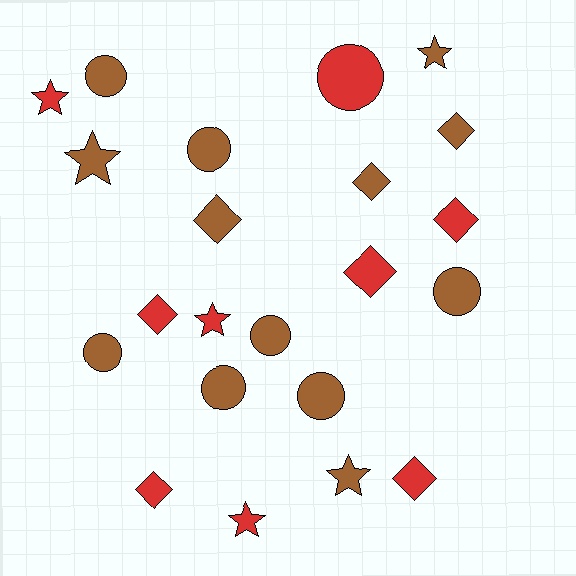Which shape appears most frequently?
Diamond, with 8 objects.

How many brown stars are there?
There are 3 brown stars.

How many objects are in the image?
There are 22 objects.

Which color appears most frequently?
Brown, with 13 objects.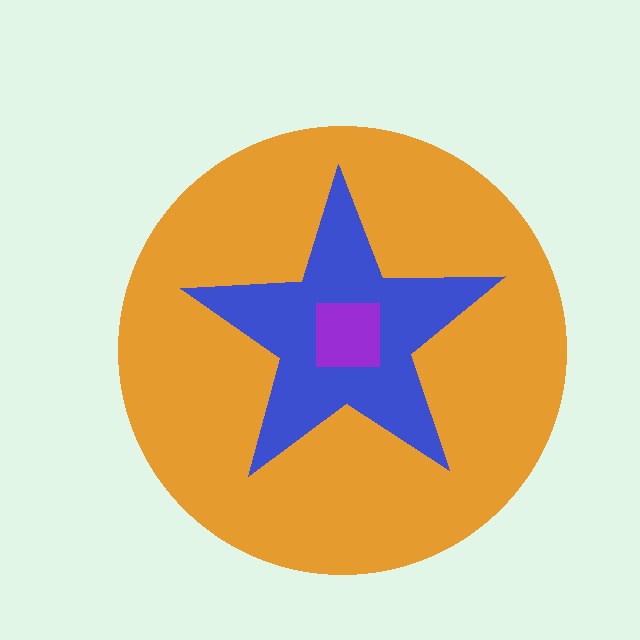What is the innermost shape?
The purple square.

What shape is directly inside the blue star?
The purple square.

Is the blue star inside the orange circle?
Yes.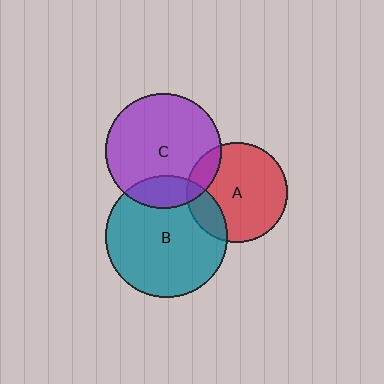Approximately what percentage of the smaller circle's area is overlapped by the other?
Approximately 20%.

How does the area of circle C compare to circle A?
Approximately 1.3 times.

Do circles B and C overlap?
Yes.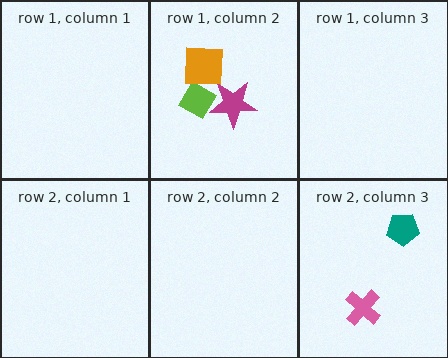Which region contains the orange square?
The row 1, column 2 region.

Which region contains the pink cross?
The row 2, column 3 region.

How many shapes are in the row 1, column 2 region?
3.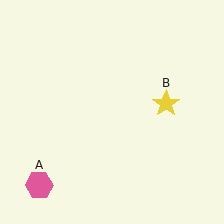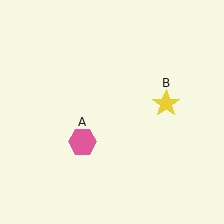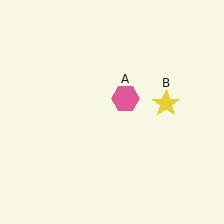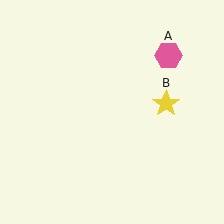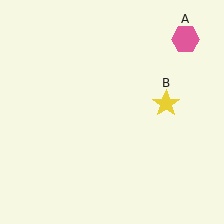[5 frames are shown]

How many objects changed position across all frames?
1 object changed position: pink hexagon (object A).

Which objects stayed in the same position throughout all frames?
Yellow star (object B) remained stationary.